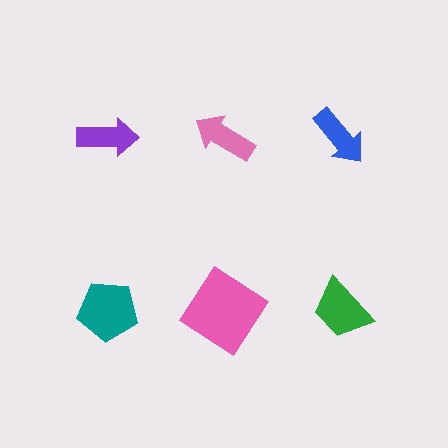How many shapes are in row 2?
3 shapes.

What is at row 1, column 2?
A pink arrow.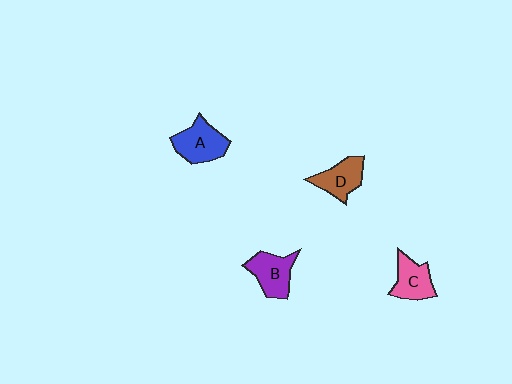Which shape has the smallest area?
Shape C (pink).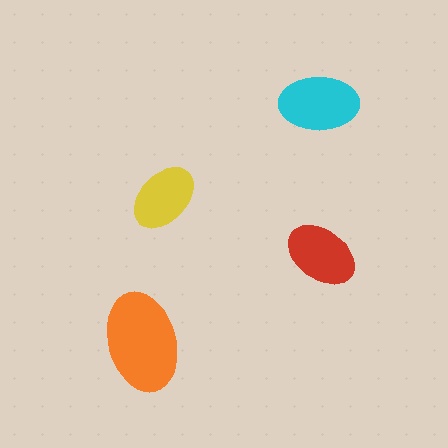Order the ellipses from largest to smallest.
the orange one, the cyan one, the red one, the yellow one.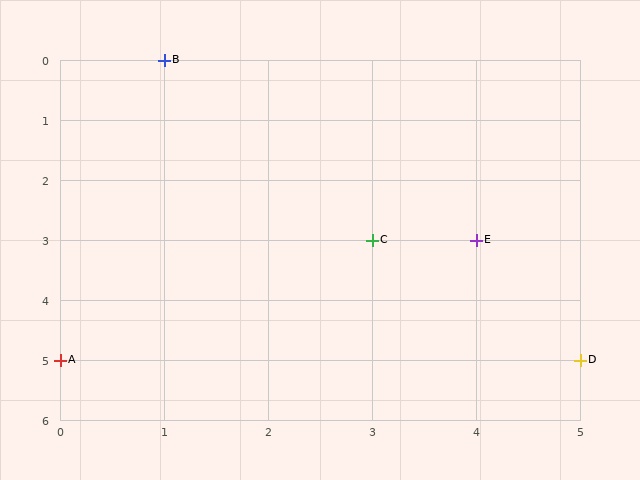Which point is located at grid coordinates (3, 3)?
Point C is at (3, 3).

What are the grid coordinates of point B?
Point B is at grid coordinates (1, 0).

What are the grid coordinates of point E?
Point E is at grid coordinates (4, 3).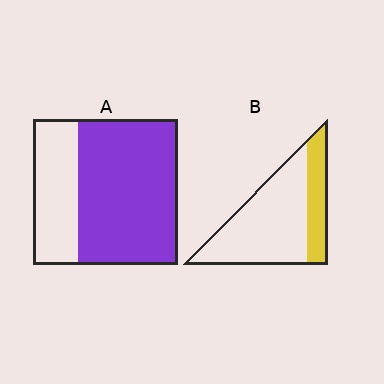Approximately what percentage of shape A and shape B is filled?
A is approximately 70% and B is approximately 25%.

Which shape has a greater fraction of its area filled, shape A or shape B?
Shape A.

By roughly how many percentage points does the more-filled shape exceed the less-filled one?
By roughly 40 percentage points (A over B).